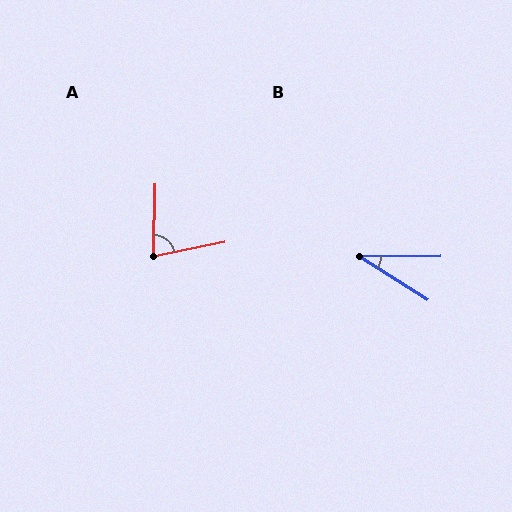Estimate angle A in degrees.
Approximately 77 degrees.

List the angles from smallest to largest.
B (33°), A (77°).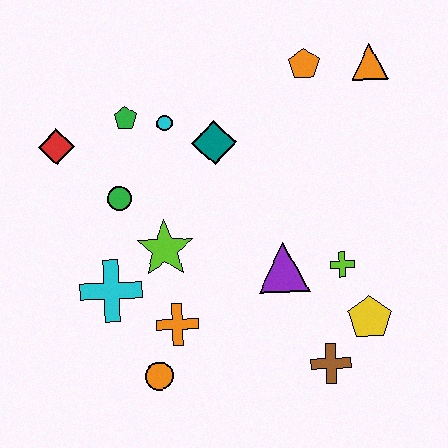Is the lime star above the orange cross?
Yes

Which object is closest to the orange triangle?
The orange pentagon is closest to the orange triangle.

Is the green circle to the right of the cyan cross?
Yes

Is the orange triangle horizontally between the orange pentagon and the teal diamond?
No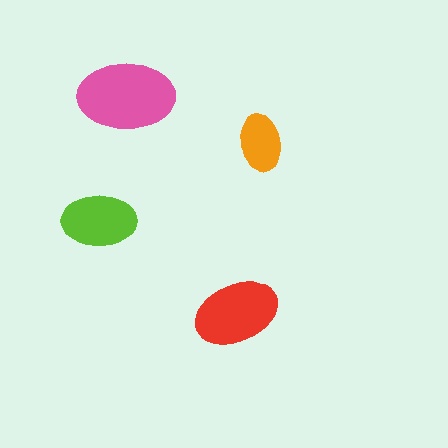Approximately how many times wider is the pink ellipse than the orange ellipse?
About 1.5 times wider.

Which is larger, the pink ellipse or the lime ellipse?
The pink one.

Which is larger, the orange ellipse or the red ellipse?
The red one.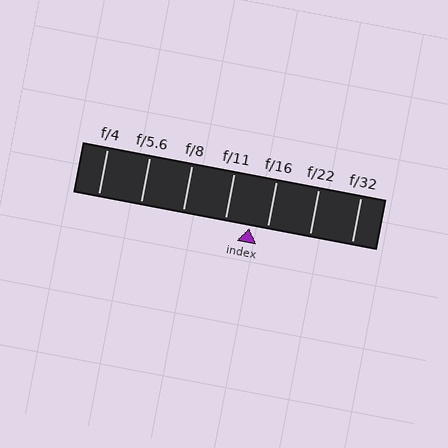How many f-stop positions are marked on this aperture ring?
There are 7 f-stop positions marked.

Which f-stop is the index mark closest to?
The index mark is closest to f/16.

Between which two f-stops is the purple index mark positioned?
The index mark is between f/11 and f/16.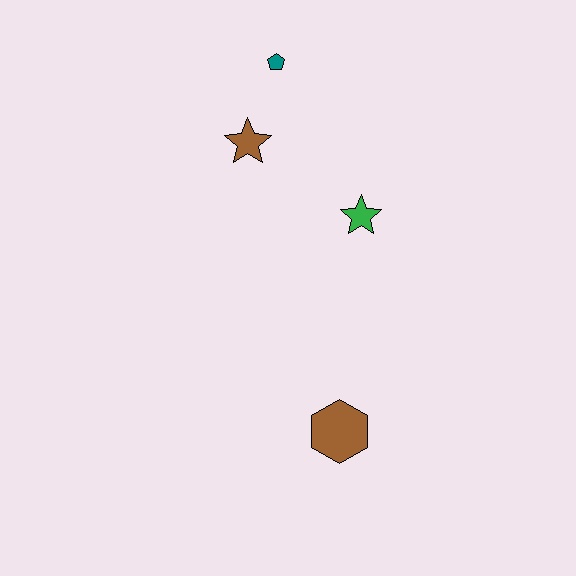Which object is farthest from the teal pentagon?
The brown hexagon is farthest from the teal pentagon.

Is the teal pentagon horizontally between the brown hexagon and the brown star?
Yes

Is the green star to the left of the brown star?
No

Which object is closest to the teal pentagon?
The brown star is closest to the teal pentagon.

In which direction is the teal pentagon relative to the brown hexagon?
The teal pentagon is above the brown hexagon.